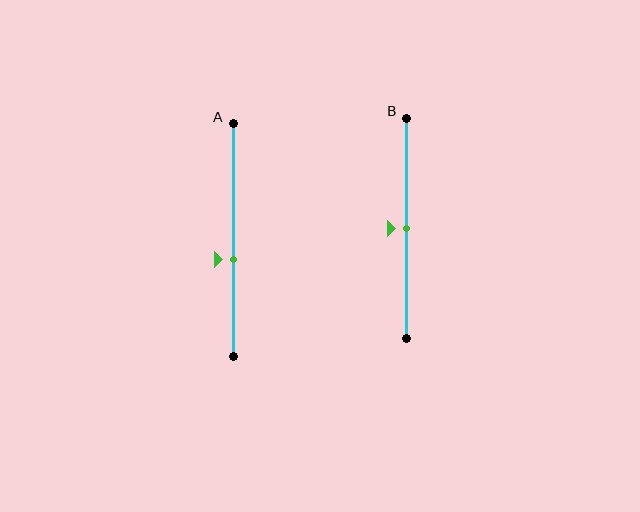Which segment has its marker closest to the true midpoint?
Segment B has its marker closest to the true midpoint.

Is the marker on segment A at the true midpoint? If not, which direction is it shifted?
No, the marker on segment A is shifted downward by about 8% of the segment length.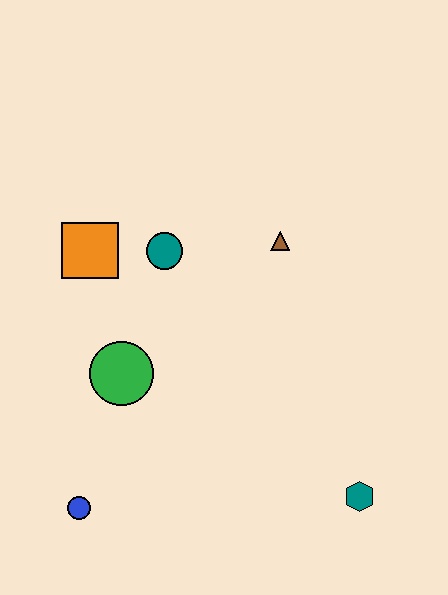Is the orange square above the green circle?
Yes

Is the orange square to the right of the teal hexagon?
No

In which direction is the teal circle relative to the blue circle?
The teal circle is above the blue circle.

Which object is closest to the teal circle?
The orange square is closest to the teal circle.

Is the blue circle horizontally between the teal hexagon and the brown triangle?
No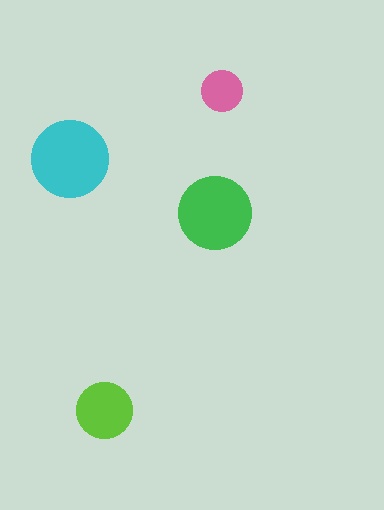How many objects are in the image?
There are 4 objects in the image.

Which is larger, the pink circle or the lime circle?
The lime one.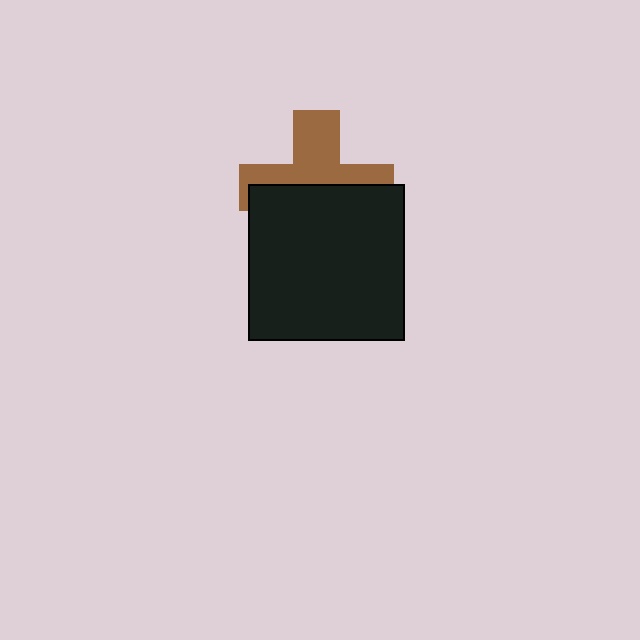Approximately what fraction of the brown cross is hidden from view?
Roughly 53% of the brown cross is hidden behind the black square.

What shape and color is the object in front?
The object in front is a black square.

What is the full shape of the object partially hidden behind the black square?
The partially hidden object is a brown cross.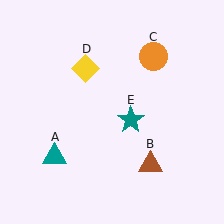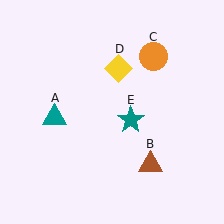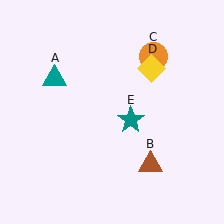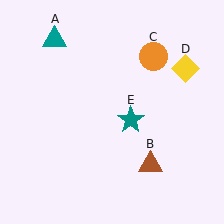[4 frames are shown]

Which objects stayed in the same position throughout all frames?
Brown triangle (object B) and orange circle (object C) and teal star (object E) remained stationary.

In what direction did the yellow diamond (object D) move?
The yellow diamond (object D) moved right.